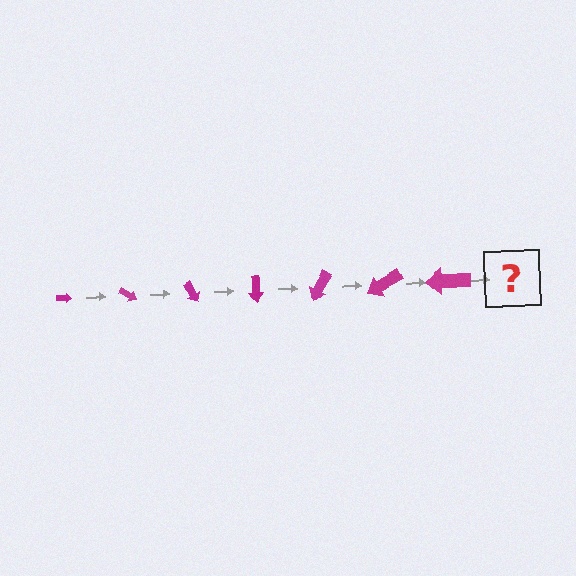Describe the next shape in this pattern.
It should be an arrow, larger than the previous one and rotated 210 degrees from the start.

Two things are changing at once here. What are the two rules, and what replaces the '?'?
The two rules are that the arrow grows larger each step and it rotates 30 degrees each step. The '?' should be an arrow, larger than the previous one and rotated 210 degrees from the start.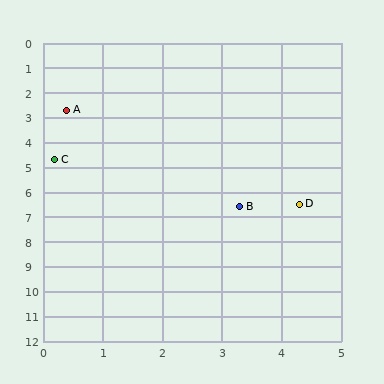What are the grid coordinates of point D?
Point D is at approximately (4.3, 6.5).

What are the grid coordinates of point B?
Point B is at approximately (3.3, 6.6).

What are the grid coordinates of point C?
Point C is at approximately (0.2, 4.7).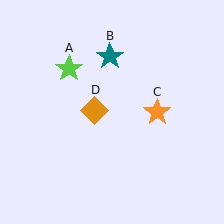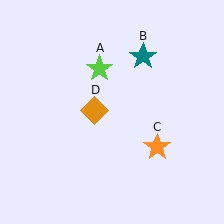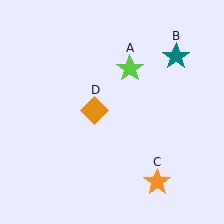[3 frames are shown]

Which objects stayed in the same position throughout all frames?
Orange diamond (object D) remained stationary.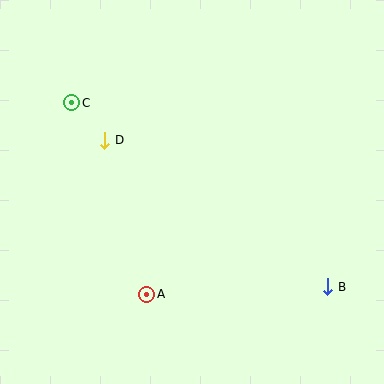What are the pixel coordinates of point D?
Point D is at (105, 140).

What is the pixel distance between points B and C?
The distance between B and C is 315 pixels.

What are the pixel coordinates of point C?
Point C is at (72, 103).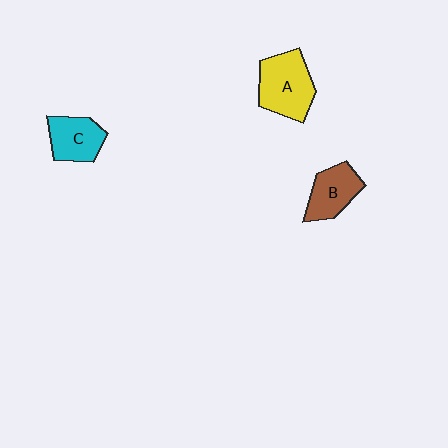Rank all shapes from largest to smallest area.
From largest to smallest: A (yellow), B (brown), C (cyan).